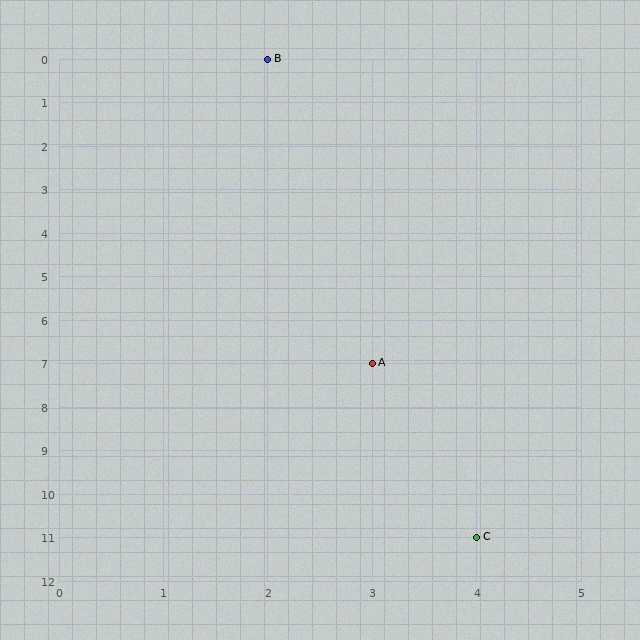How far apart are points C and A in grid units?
Points C and A are 1 column and 4 rows apart (about 4.1 grid units diagonally).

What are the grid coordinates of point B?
Point B is at grid coordinates (2, 0).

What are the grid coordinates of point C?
Point C is at grid coordinates (4, 11).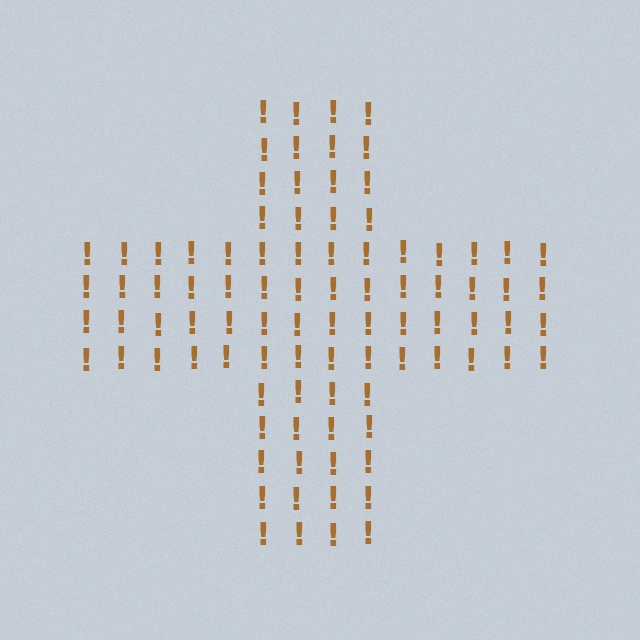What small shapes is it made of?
It is made of small exclamation marks.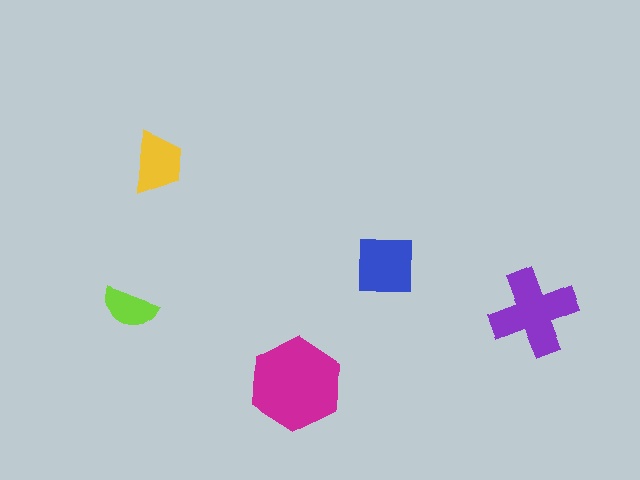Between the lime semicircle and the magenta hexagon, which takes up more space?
The magenta hexagon.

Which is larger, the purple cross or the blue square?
The purple cross.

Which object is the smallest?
The lime semicircle.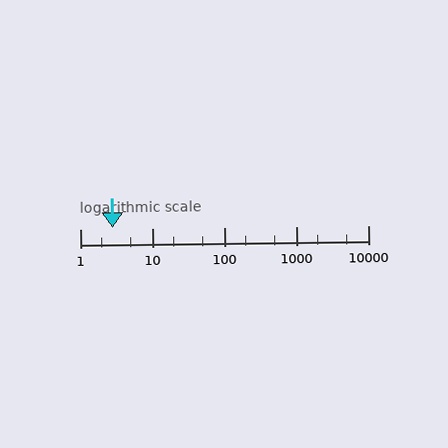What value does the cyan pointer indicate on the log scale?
The pointer indicates approximately 2.8.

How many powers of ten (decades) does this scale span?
The scale spans 4 decades, from 1 to 10000.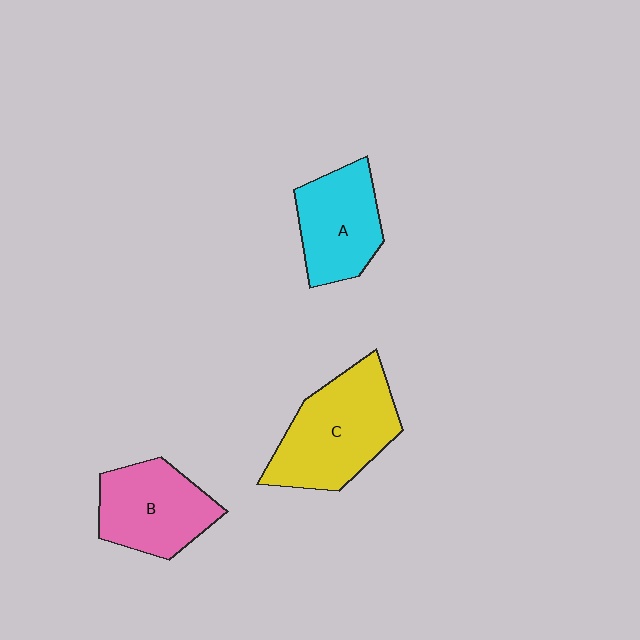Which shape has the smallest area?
Shape A (cyan).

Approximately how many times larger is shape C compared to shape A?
Approximately 1.4 times.